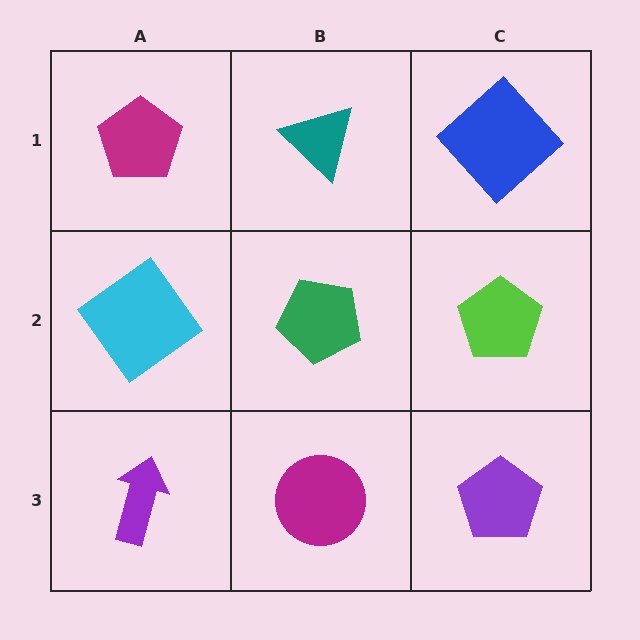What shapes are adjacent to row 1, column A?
A cyan diamond (row 2, column A), a teal triangle (row 1, column B).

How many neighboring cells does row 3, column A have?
2.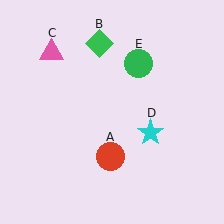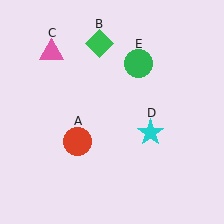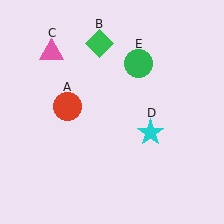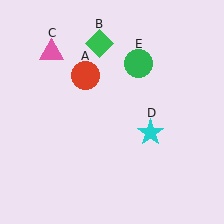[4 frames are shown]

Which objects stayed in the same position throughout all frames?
Green diamond (object B) and pink triangle (object C) and cyan star (object D) and green circle (object E) remained stationary.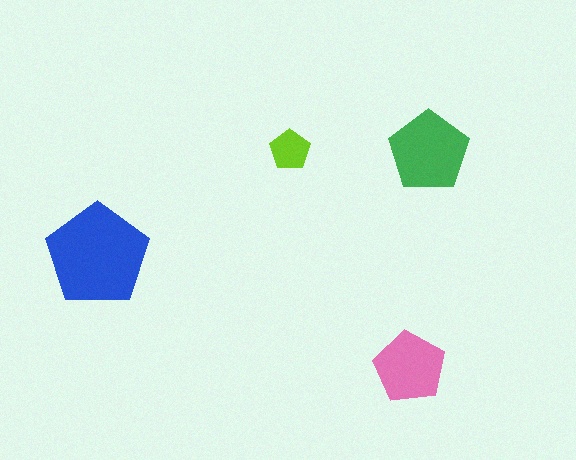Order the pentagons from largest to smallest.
the blue one, the green one, the pink one, the lime one.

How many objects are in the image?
There are 4 objects in the image.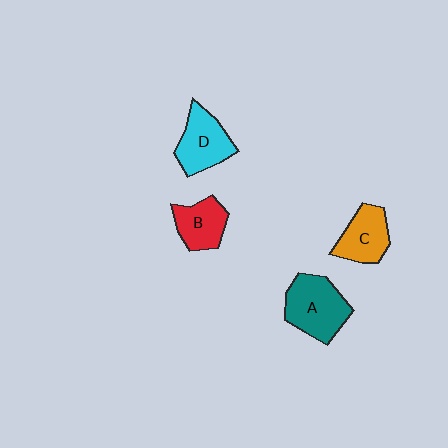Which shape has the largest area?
Shape A (teal).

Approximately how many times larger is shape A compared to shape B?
Approximately 1.5 times.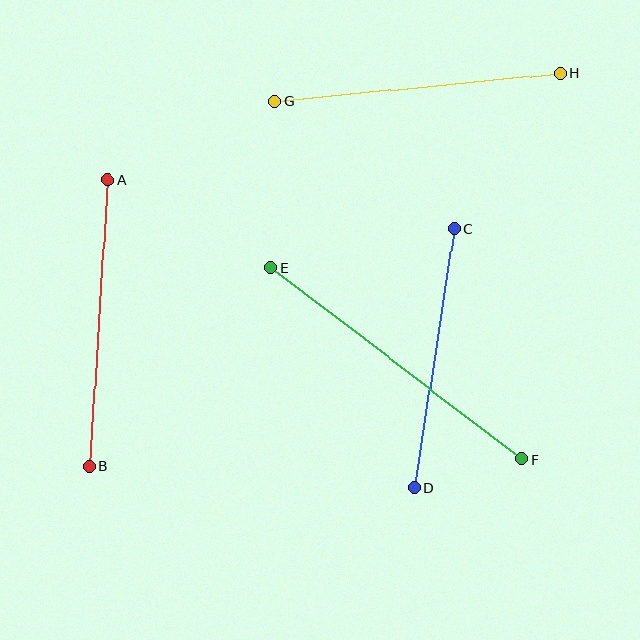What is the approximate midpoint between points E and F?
The midpoint is at approximately (397, 363) pixels.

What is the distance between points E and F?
The distance is approximately 315 pixels.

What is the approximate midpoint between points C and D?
The midpoint is at approximately (434, 358) pixels.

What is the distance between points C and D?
The distance is approximately 262 pixels.